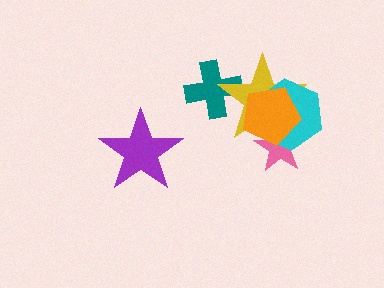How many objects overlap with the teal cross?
1 object overlaps with the teal cross.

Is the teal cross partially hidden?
Yes, it is partially covered by another shape.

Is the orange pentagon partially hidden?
No, no other shape covers it.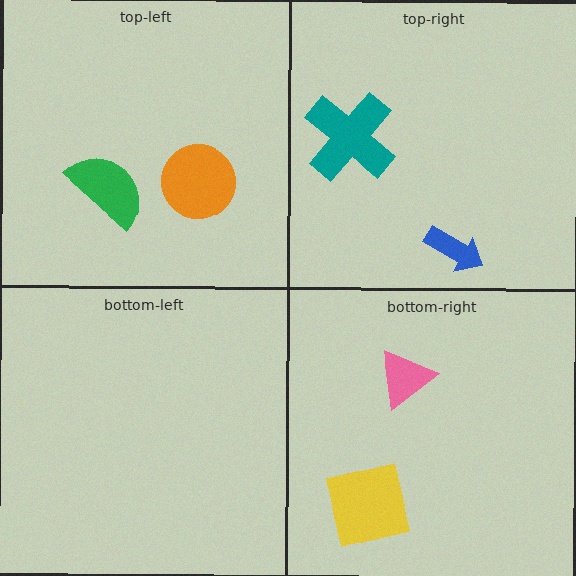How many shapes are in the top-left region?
2.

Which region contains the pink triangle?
The bottom-right region.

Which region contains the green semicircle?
The top-left region.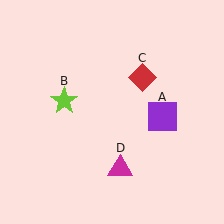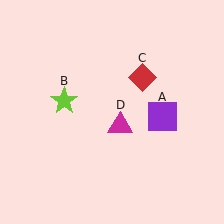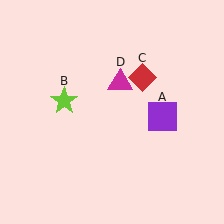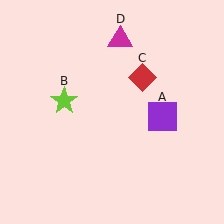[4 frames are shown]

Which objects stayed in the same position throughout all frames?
Purple square (object A) and lime star (object B) and red diamond (object C) remained stationary.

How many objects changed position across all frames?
1 object changed position: magenta triangle (object D).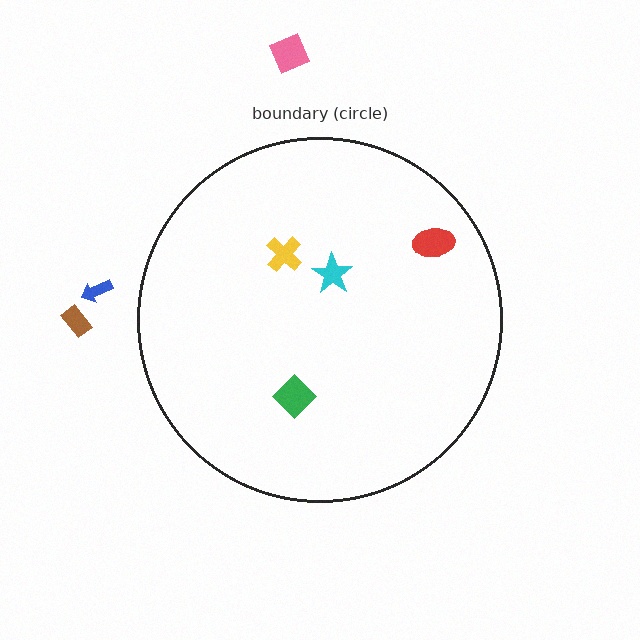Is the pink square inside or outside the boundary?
Outside.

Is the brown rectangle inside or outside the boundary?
Outside.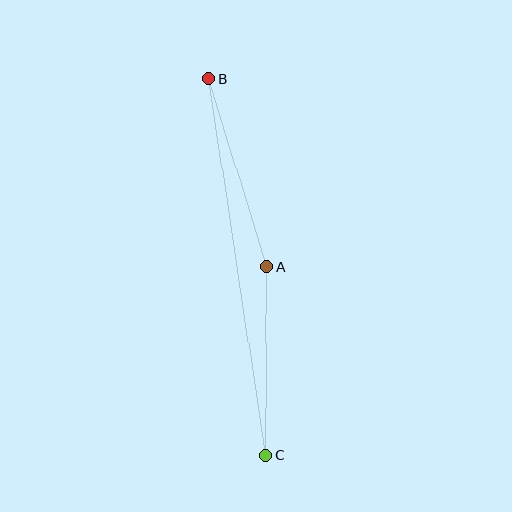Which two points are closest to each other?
Points A and C are closest to each other.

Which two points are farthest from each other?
Points B and C are farthest from each other.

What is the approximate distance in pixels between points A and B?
The distance between A and B is approximately 196 pixels.